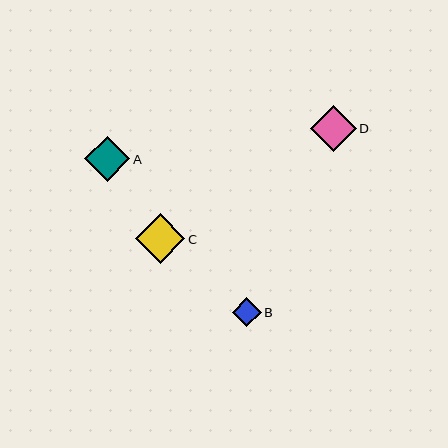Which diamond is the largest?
Diamond C is the largest with a size of approximately 49 pixels.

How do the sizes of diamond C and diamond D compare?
Diamond C and diamond D are approximately the same size.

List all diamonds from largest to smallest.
From largest to smallest: C, D, A, B.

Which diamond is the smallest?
Diamond B is the smallest with a size of approximately 29 pixels.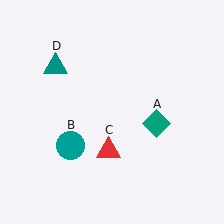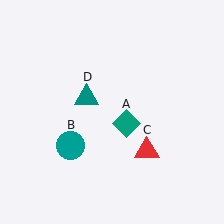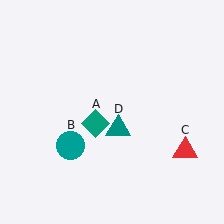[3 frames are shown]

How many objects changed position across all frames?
3 objects changed position: teal diamond (object A), red triangle (object C), teal triangle (object D).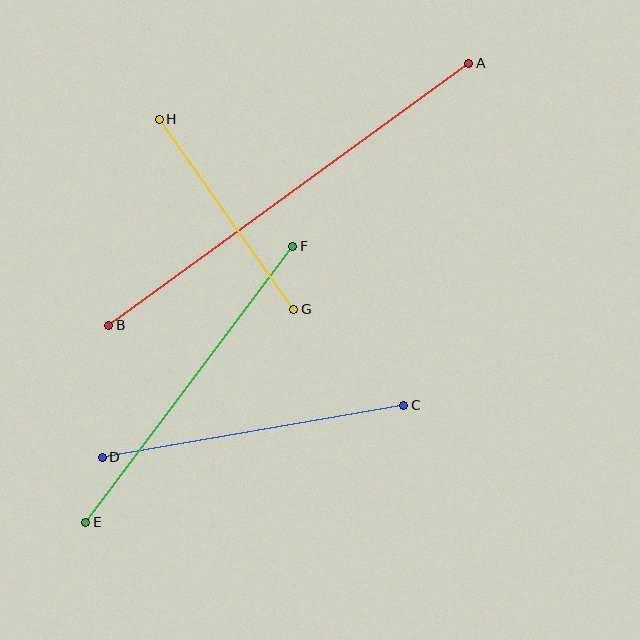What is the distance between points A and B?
The distance is approximately 445 pixels.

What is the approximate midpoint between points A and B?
The midpoint is at approximately (289, 194) pixels.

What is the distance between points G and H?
The distance is approximately 233 pixels.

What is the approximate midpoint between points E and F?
The midpoint is at approximately (189, 384) pixels.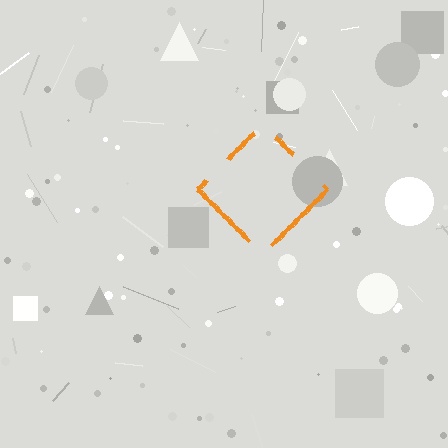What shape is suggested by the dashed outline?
The dashed outline suggests a diamond.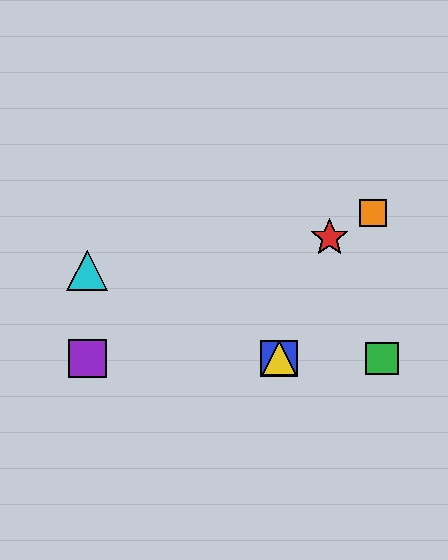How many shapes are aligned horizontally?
4 shapes (the blue square, the green square, the yellow triangle, the purple square) are aligned horizontally.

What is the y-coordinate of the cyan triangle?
The cyan triangle is at y≈270.